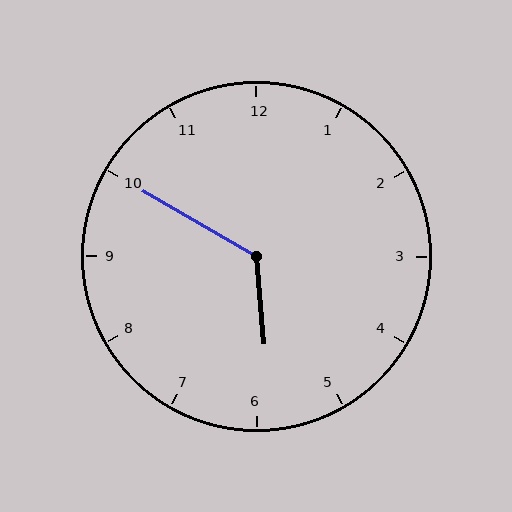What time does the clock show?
5:50.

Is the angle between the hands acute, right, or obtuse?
It is obtuse.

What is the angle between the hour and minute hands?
Approximately 125 degrees.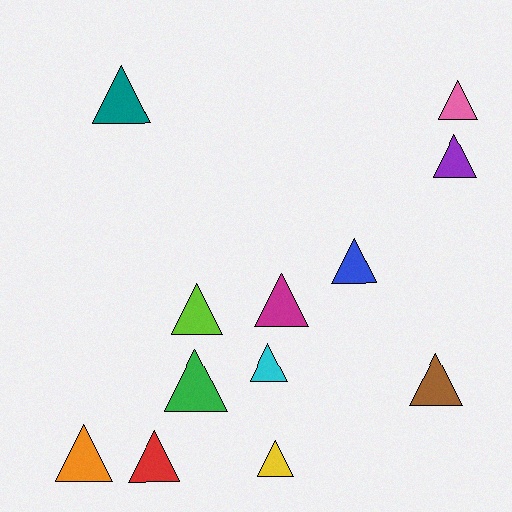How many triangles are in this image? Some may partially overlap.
There are 12 triangles.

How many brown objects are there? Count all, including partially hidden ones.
There is 1 brown object.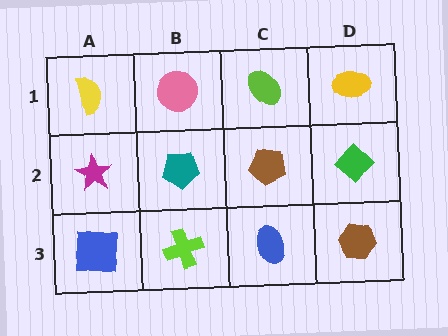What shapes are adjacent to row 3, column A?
A magenta star (row 2, column A), a lime cross (row 3, column B).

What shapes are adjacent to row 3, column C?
A brown pentagon (row 2, column C), a lime cross (row 3, column B), a brown hexagon (row 3, column D).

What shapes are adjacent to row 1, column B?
A teal pentagon (row 2, column B), a yellow semicircle (row 1, column A), a lime ellipse (row 1, column C).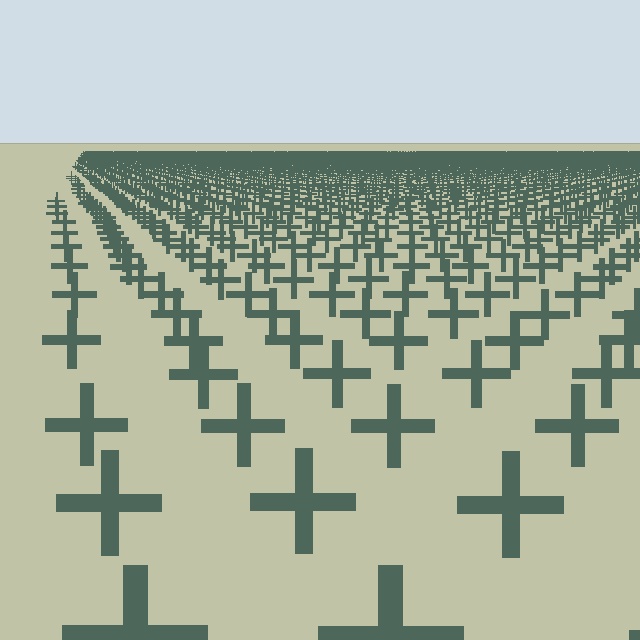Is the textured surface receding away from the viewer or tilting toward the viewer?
The surface is receding away from the viewer. Texture elements get smaller and denser toward the top.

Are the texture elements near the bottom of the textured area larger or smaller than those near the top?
Larger. Near the bottom, elements are closer to the viewer and appear at a bigger on-screen size.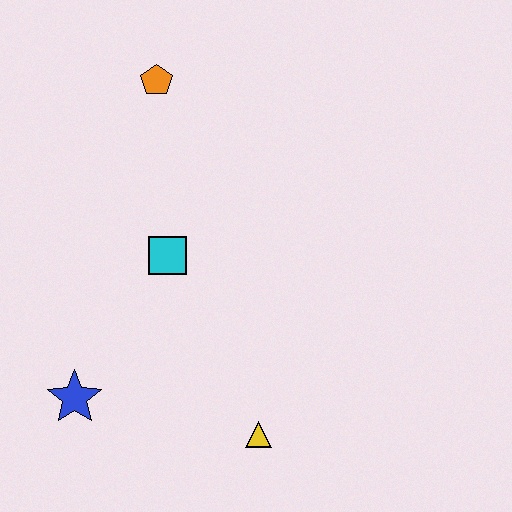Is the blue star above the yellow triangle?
Yes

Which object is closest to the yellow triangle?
The blue star is closest to the yellow triangle.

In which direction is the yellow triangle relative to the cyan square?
The yellow triangle is below the cyan square.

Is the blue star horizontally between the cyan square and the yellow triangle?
No